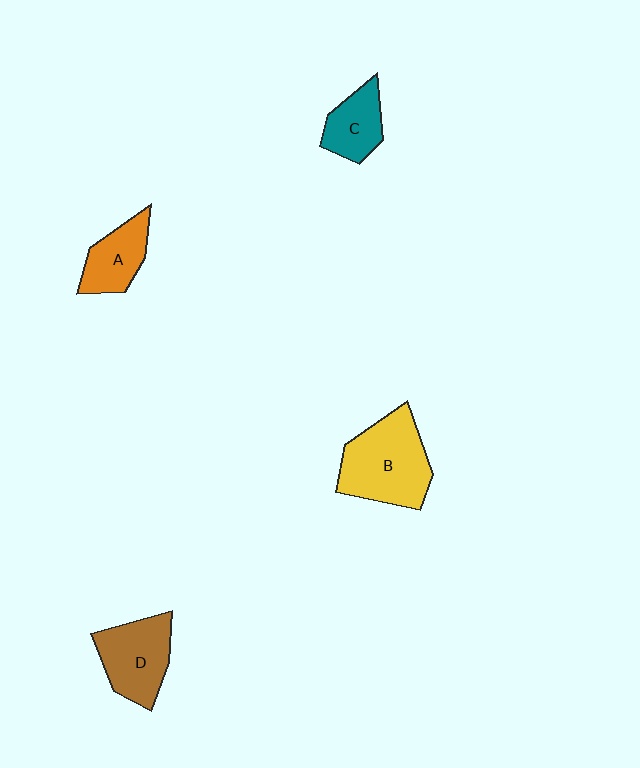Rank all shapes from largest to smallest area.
From largest to smallest: B (yellow), D (brown), A (orange), C (teal).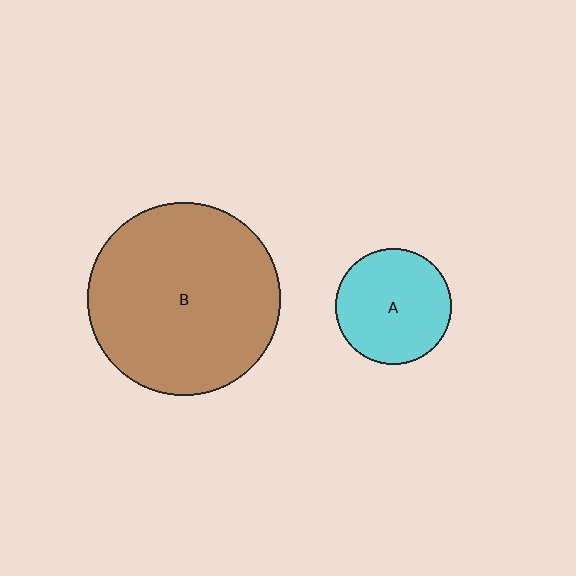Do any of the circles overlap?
No, none of the circles overlap.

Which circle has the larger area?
Circle B (brown).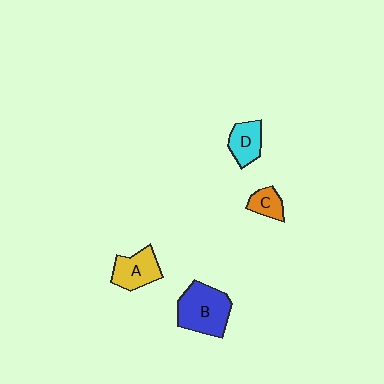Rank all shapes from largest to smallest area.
From largest to smallest: B (blue), A (yellow), D (cyan), C (orange).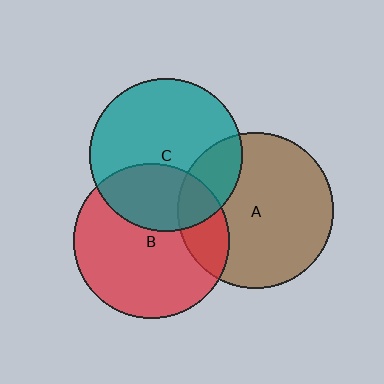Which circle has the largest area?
Circle A (brown).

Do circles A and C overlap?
Yes.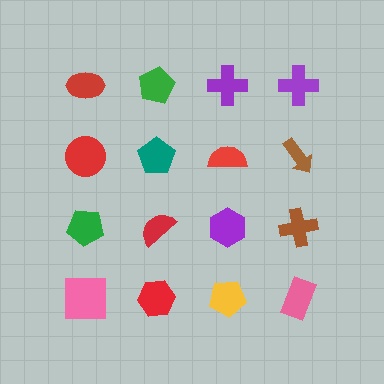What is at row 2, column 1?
A red circle.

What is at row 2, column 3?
A red semicircle.